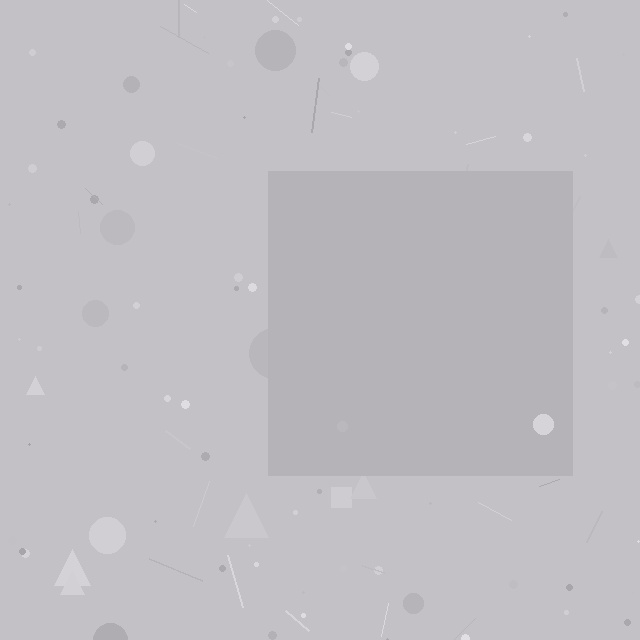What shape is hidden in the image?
A square is hidden in the image.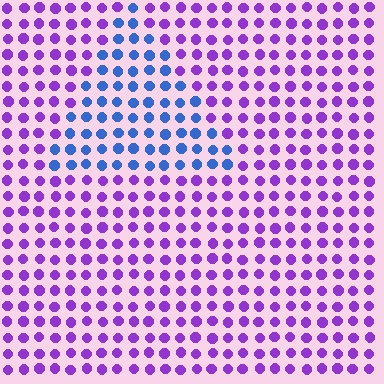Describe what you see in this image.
The image is filled with small purple elements in a uniform arrangement. A triangle-shaped region is visible where the elements are tinted to a slightly different hue, forming a subtle color boundary.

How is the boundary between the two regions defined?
The boundary is defined purely by a slight shift in hue (about 56 degrees). Spacing, size, and orientation are identical on both sides.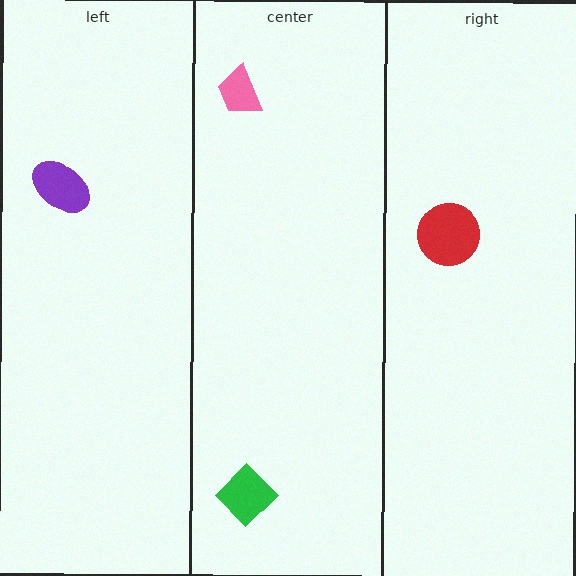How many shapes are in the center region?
2.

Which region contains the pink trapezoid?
The center region.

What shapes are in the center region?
The pink trapezoid, the green diamond.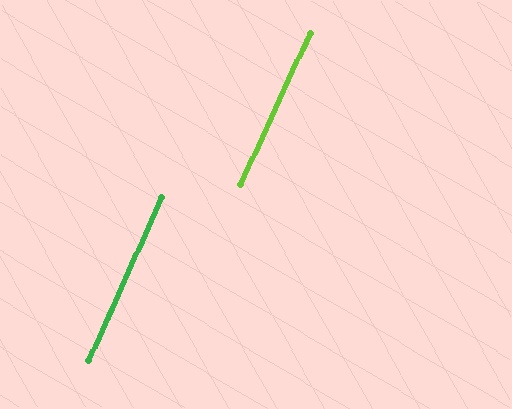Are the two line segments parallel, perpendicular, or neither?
Parallel — their directions differ by only 0.9°.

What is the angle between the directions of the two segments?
Approximately 1 degree.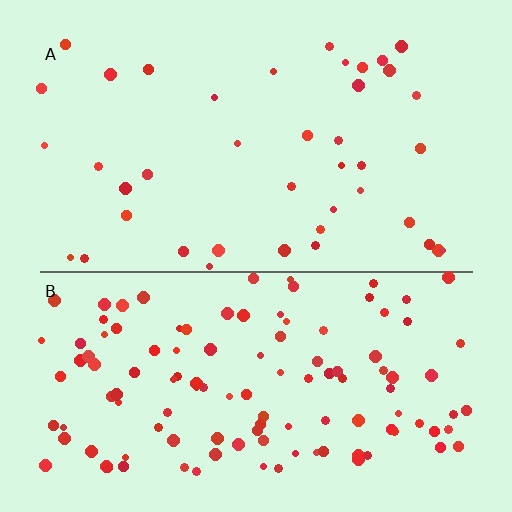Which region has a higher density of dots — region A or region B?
B (the bottom).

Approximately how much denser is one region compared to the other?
Approximately 2.9× — region B over region A.